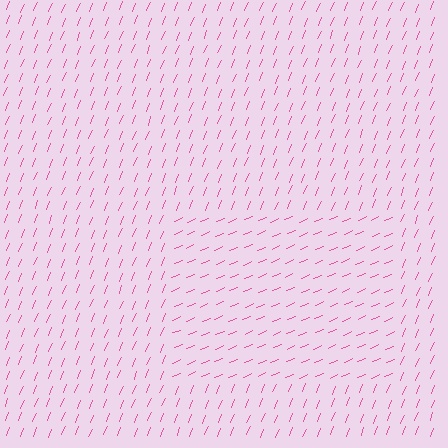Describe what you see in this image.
The image is filled with small pink line segments. A rectangle region in the image has lines oriented differently from the surrounding lines, creating a visible texture boundary.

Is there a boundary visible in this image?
Yes, there is a texture boundary formed by a change in line orientation.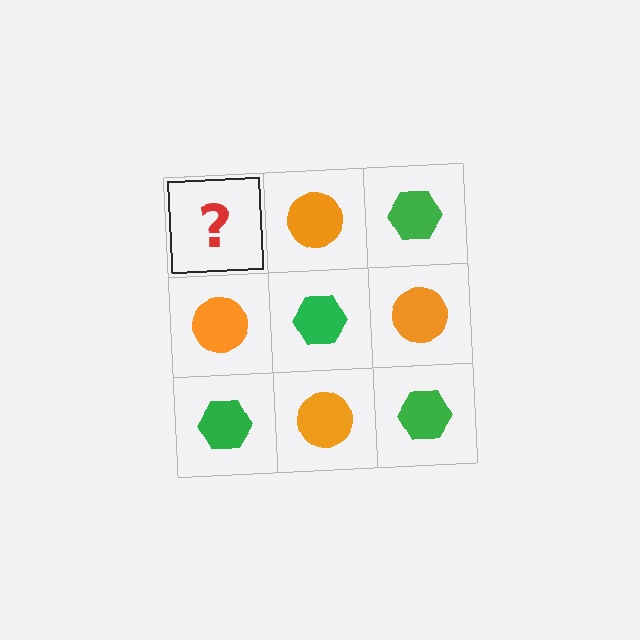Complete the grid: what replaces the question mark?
The question mark should be replaced with a green hexagon.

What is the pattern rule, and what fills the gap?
The rule is that it alternates green hexagon and orange circle in a checkerboard pattern. The gap should be filled with a green hexagon.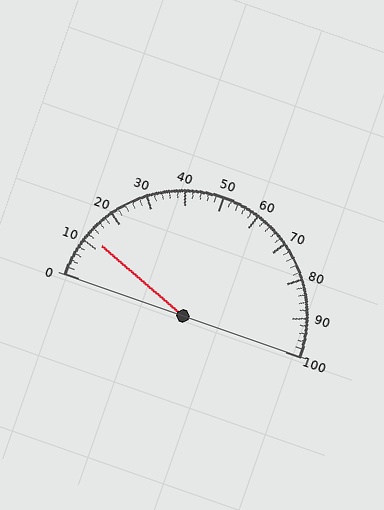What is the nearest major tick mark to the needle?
The nearest major tick mark is 10.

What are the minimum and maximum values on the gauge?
The gauge ranges from 0 to 100.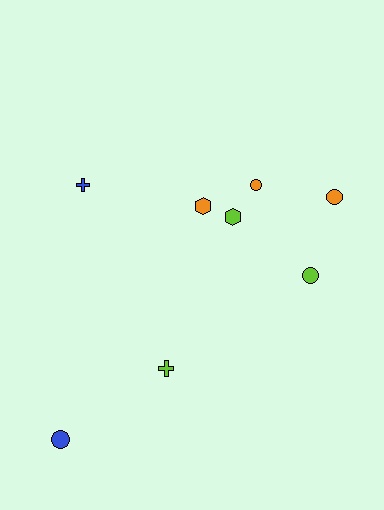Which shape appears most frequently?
Circle, with 4 objects.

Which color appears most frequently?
Orange, with 3 objects.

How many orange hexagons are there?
There is 1 orange hexagon.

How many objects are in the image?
There are 8 objects.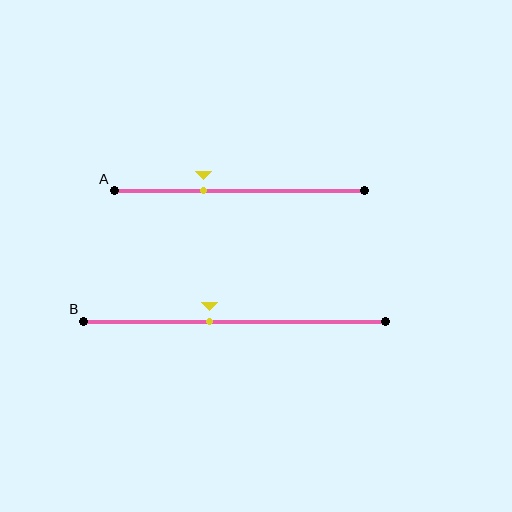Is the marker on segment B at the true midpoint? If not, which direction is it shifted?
No, the marker on segment B is shifted to the left by about 8% of the segment length.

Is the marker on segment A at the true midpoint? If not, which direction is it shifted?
No, the marker on segment A is shifted to the left by about 14% of the segment length.